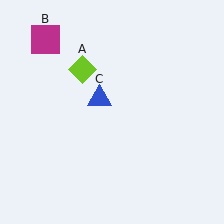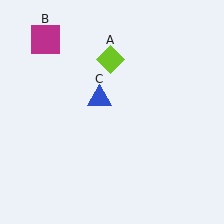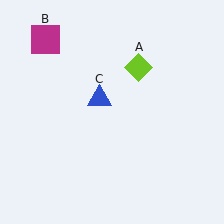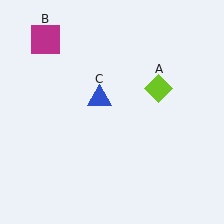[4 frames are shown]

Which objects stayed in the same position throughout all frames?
Magenta square (object B) and blue triangle (object C) remained stationary.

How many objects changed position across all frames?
1 object changed position: lime diamond (object A).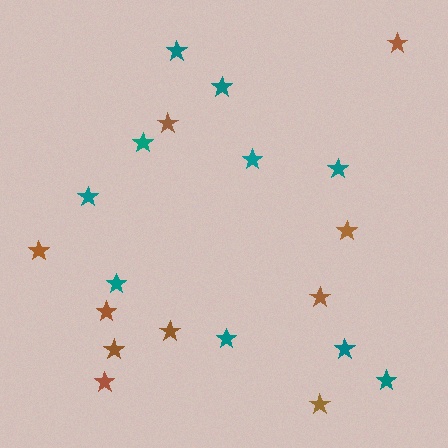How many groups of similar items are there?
There are 2 groups: one group of teal stars (10) and one group of brown stars (10).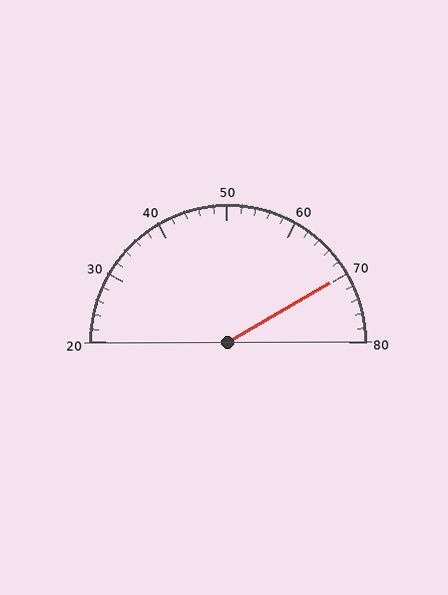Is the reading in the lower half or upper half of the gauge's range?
The reading is in the upper half of the range (20 to 80).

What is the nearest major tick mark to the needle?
The nearest major tick mark is 70.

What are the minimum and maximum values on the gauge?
The gauge ranges from 20 to 80.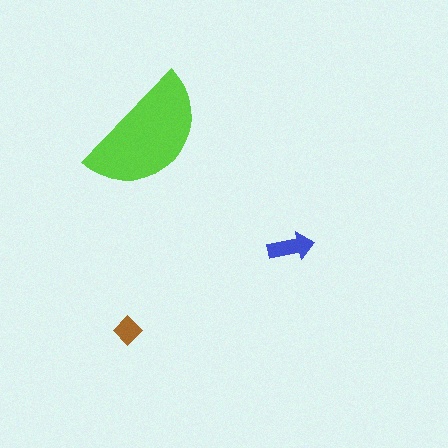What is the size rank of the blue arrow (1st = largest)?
2nd.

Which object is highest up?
The lime semicircle is topmost.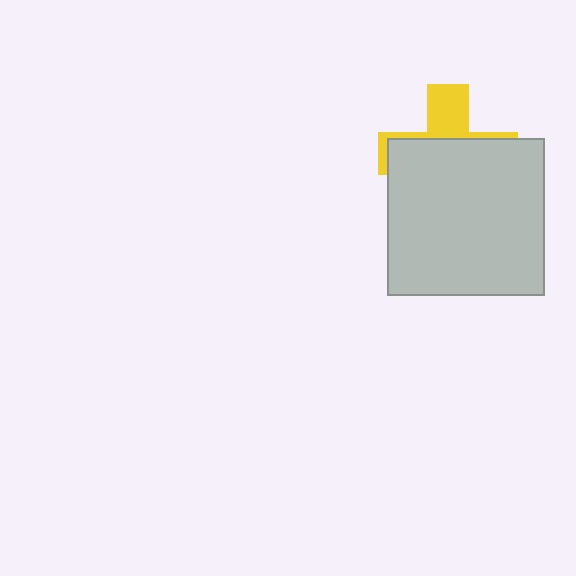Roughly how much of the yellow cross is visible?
A small part of it is visible (roughly 32%).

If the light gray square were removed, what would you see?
You would see the complete yellow cross.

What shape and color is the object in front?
The object in front is a light gray square.